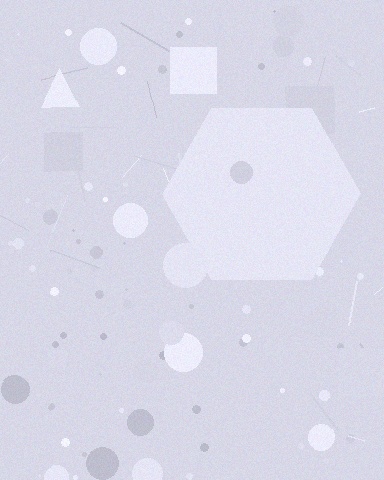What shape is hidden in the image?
A hexagon is hidden in the image.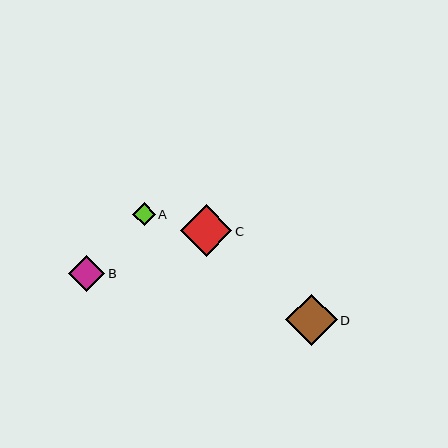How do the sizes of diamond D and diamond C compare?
Diamond D and diamond C are approximately the same size.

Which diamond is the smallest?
Diamond A is the smallest with a size of approximately 22 pixels.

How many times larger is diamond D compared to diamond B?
Diamond D is approximately 1.4 times the size of diamond B.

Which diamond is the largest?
Diamond D is the largest with a size of approximately 51 pixels.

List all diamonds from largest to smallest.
From largest to smallest: D, C, B, A.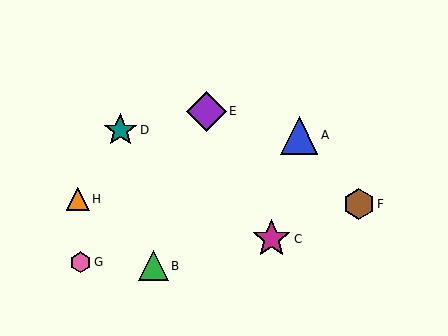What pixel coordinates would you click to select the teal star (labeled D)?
Click at (120, 130) to select the teal star D.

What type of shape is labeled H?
Shape H is an orange triangle.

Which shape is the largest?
The purple diamond (labeled E) is the largest.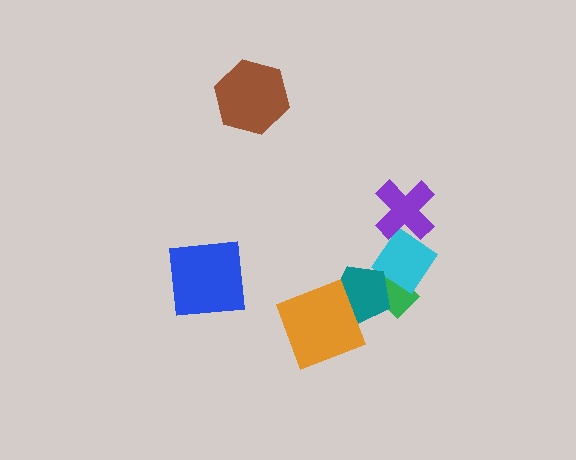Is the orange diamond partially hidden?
No, no other shape covers it.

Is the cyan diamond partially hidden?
Yes, it is partially covered by another shape.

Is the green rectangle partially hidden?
Yes, it is partially covered by another shape.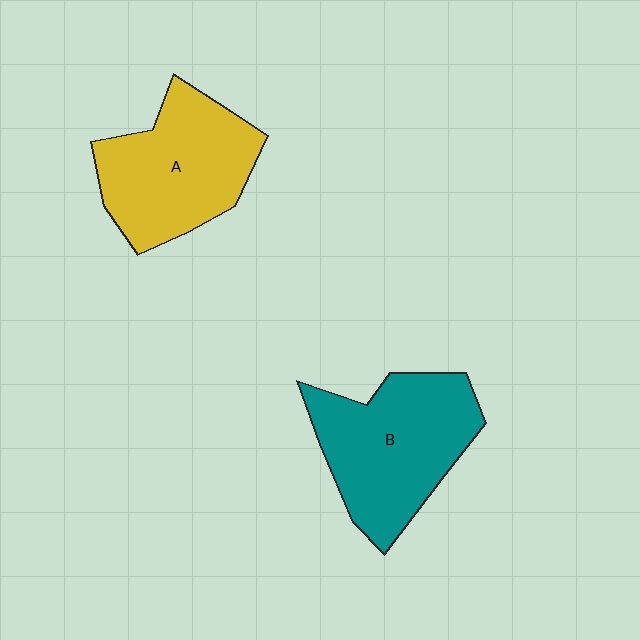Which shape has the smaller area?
Shape A (yellow).